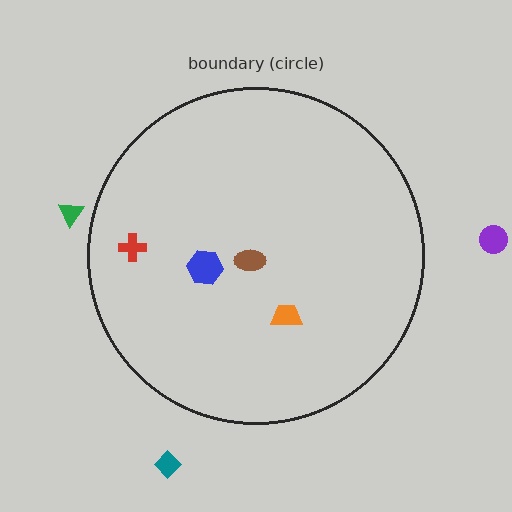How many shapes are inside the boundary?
4 inside, 3 outside.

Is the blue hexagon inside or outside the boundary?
Inside.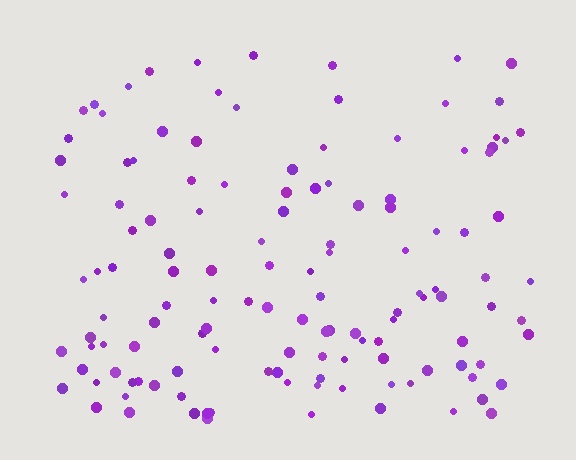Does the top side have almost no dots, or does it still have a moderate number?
Still a moderate number, just noticeably fewer than the bottom.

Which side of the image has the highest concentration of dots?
The bottom.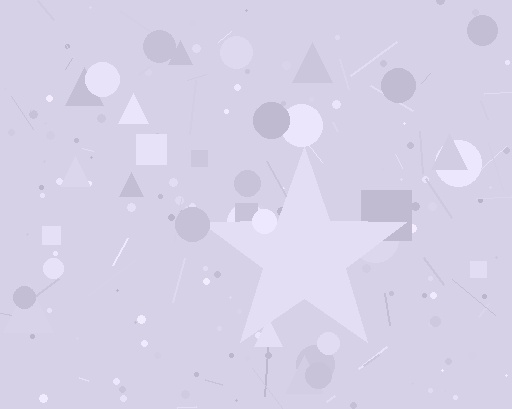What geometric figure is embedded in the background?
A star is embedded in the background.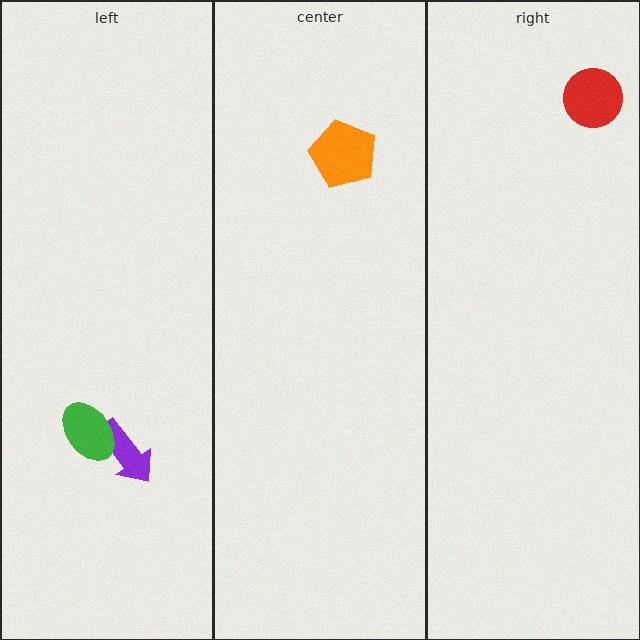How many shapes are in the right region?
1.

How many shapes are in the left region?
2.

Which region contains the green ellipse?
The left region.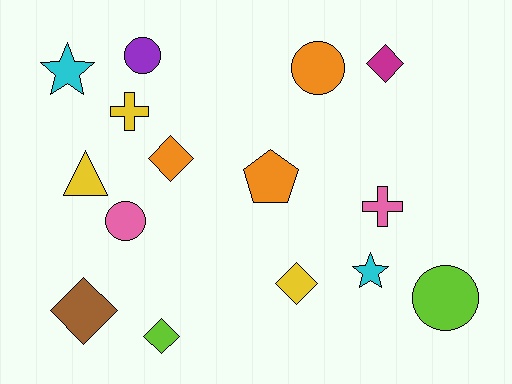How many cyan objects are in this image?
There are 2 cyan objects.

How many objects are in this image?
There are 15 objects.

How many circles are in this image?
There are 4 circles.